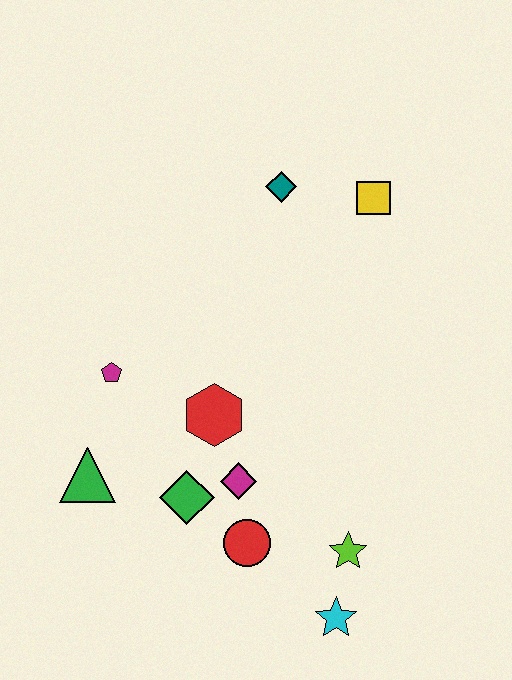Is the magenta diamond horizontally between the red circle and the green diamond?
Yes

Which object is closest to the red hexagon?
The magenta diamond is closest to the red hexagon.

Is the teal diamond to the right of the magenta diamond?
Yes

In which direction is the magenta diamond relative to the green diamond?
The magenta diamond is to the right of the green diamond.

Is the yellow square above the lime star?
Yes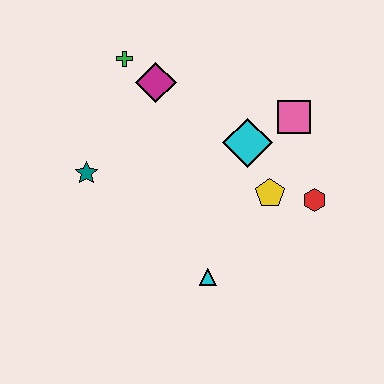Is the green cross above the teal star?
Yes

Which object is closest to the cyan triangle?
The yellow pentagon is closest to the cyan triangle.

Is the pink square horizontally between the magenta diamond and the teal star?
No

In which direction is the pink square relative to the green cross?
The pink square is to the right of the green cross.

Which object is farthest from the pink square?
The teal star is farthest from the pink square.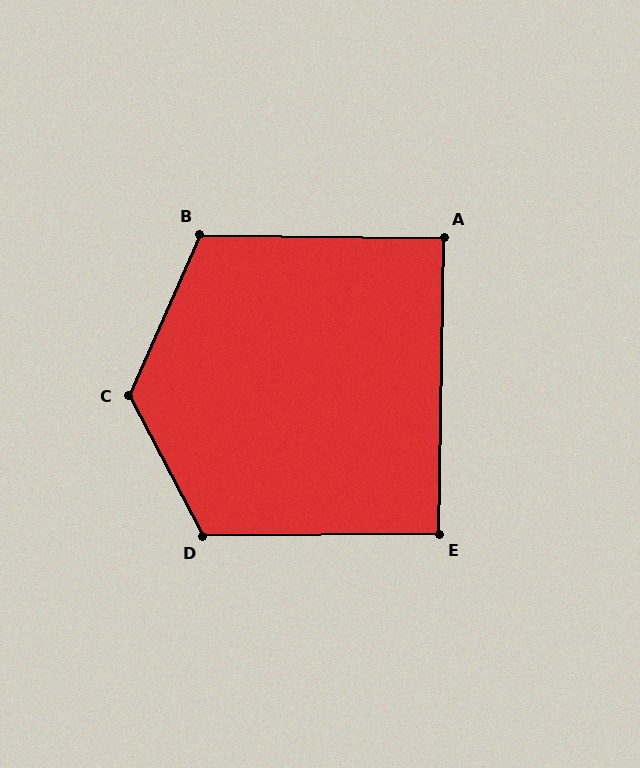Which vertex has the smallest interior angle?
A, at approximately 90 degrees.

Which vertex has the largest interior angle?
C, at approximately 128 degrees.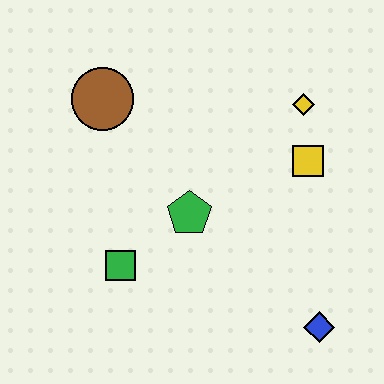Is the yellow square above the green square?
Yes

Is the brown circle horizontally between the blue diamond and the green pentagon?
No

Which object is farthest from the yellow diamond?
The green square is farthest from the yellow diamond.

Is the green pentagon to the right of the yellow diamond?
No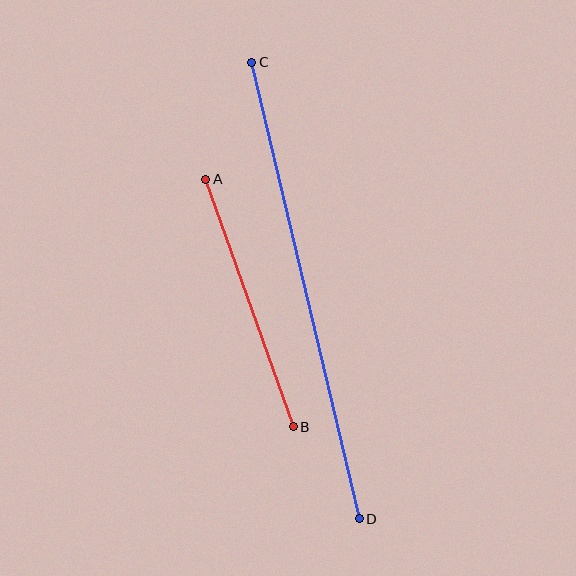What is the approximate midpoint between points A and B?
The midpoint is at approximately (250, 303) pixels.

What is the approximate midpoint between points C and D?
The midpoint is at approximately (305, 290) pixels.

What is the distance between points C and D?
The distance is approximately 469 pixels.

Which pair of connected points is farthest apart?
Points C and D are farthest apart.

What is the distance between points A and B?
The distance is approximately 263 pixels.